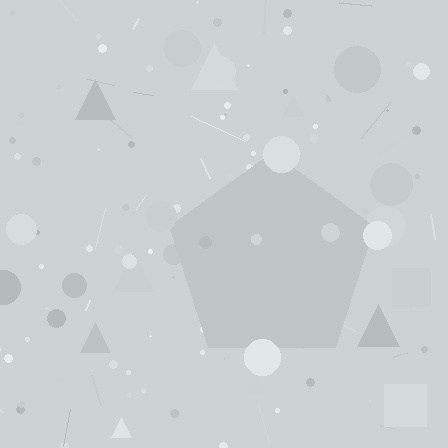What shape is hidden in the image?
A pentagon is hidden in the image.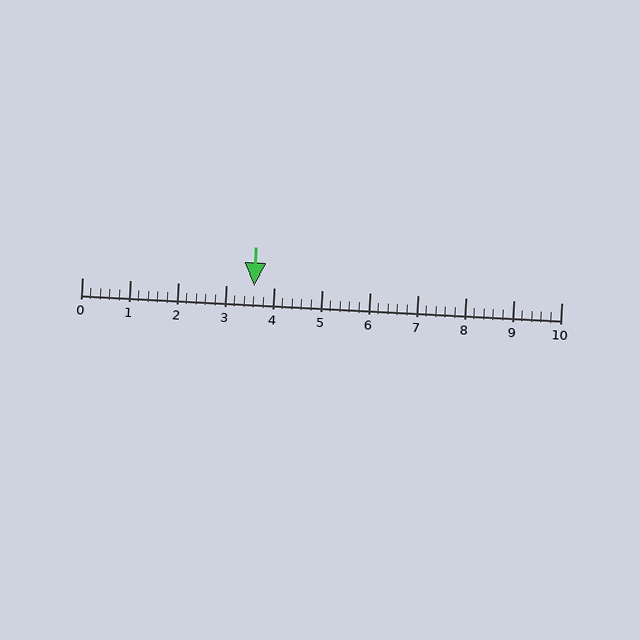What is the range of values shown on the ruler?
The ruler shows values from 0 to 10.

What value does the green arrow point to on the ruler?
The green arrow points to approximately 3.6.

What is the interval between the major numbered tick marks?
The major tick marks are spaced 1 units apart.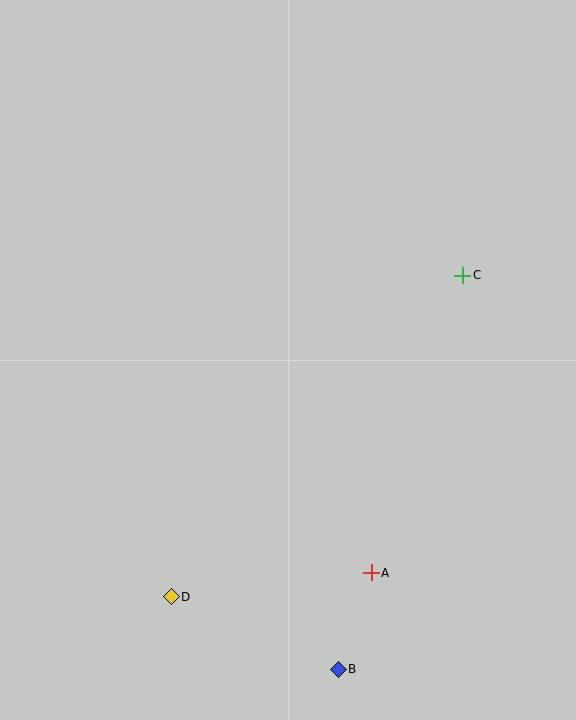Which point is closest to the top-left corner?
Point C is closest to the top-left corner.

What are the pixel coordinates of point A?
Point A is at (371, 573).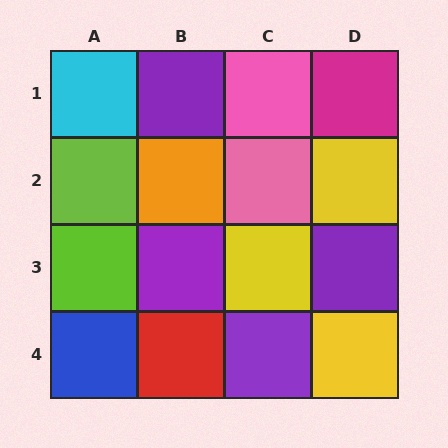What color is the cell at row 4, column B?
Red.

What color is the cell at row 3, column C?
Yellow.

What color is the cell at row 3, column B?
Purple.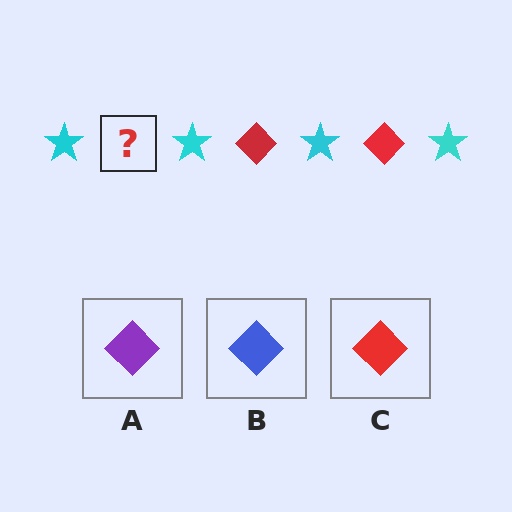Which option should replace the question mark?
Option C.